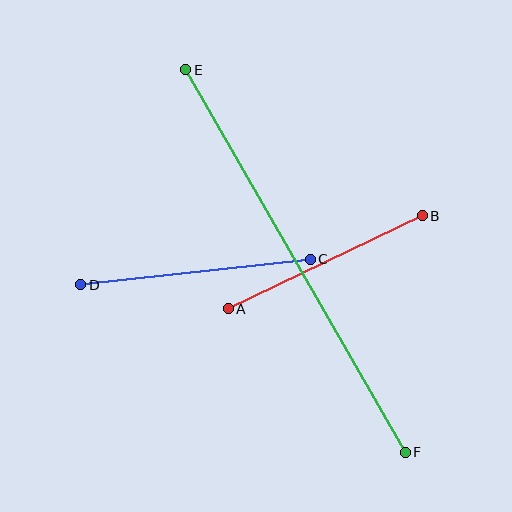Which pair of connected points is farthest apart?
Points E and F are farthest apart.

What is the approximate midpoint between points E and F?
The midpoint is at approximately (295, 261) pixels.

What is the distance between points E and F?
The distance is approximately 441 pixels.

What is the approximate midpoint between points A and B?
The midpoint is at approximately (325, 262) pixels.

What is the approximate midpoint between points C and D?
The midpoint is at approximately (196, 272) pixels.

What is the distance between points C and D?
The distance is approximately 231 pixels.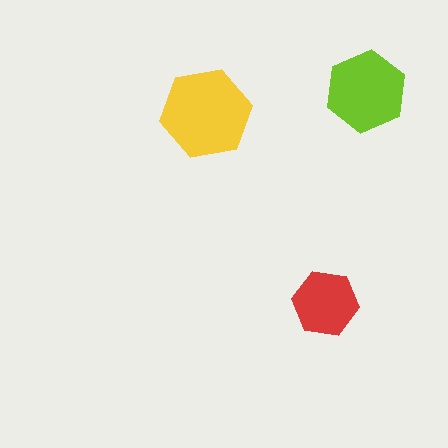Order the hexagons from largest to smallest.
the yellow one, the lime one, the red one.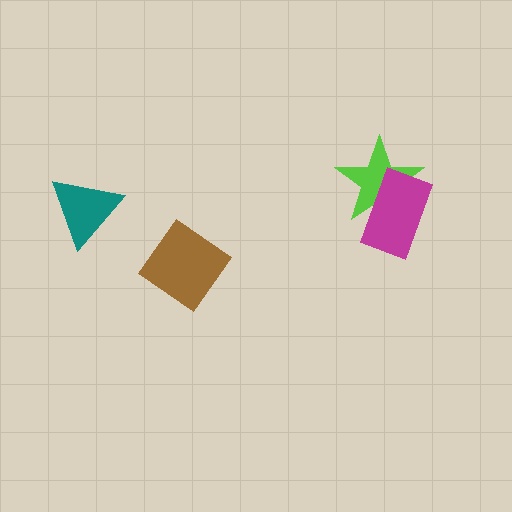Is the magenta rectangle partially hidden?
No, no other shape covers it.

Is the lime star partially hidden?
Yes, it is partially covered by another shape.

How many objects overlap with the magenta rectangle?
1 object overlaps with the magenta rectangle.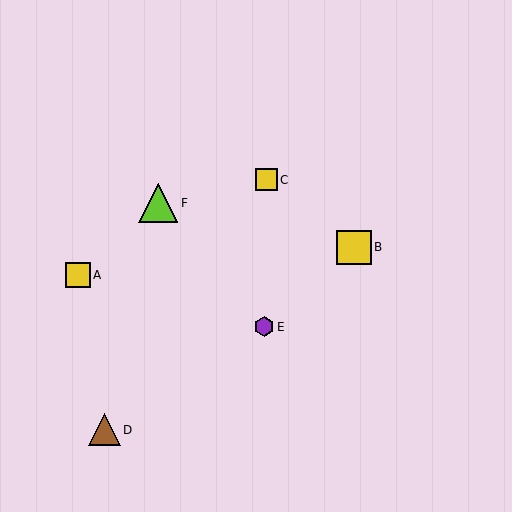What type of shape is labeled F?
Shape F is a lime triangle.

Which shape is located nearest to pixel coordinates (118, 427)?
The brown triangle (labeled D) at (104, 430) is nearest to that location.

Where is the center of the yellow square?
The center of the yellow square is at (354, 247).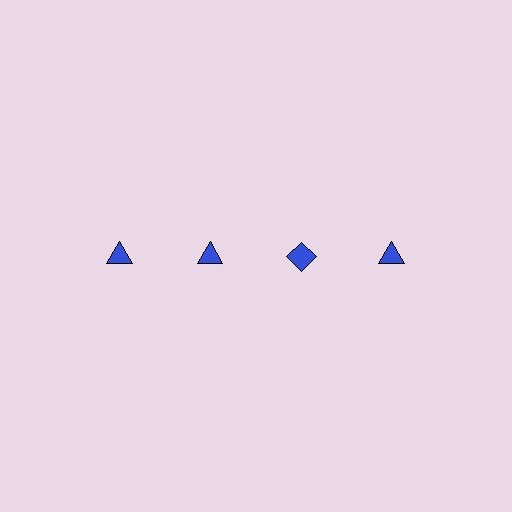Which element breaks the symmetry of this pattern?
The blue diamond in the top row, center column breaks the symmetry. All other shapes are blue triangles.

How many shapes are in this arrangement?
There are 4 shapes arranged in a grid pattern.